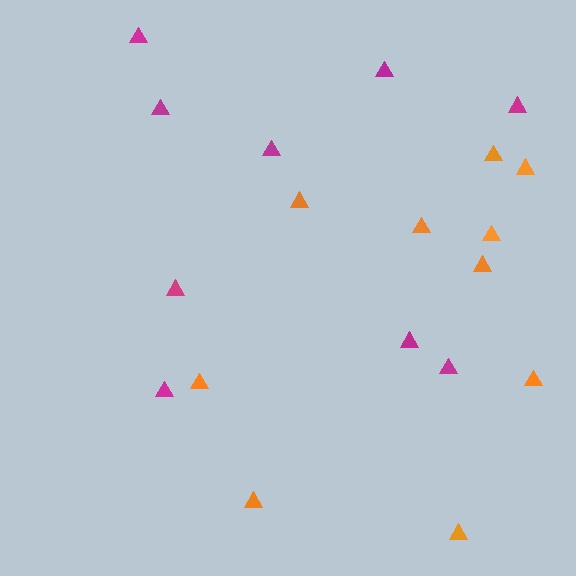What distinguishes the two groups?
There are 2 groups: one group of orange triangles (10) and one group of magenta triangles (9).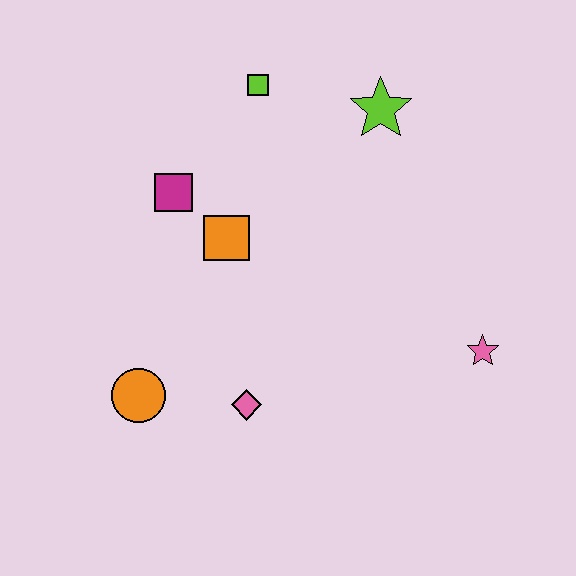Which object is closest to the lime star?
The lime square is closest to the lime star.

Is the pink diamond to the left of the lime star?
Yes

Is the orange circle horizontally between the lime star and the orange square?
No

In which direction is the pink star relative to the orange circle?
The pink star is to the right of the orange circle.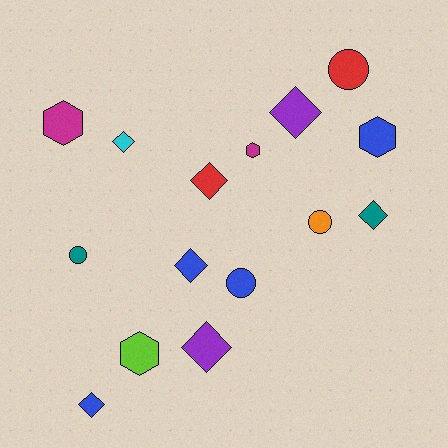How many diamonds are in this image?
There are 7 diamonds.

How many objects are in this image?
There are 15 objects.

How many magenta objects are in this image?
There are 2 magenta objects.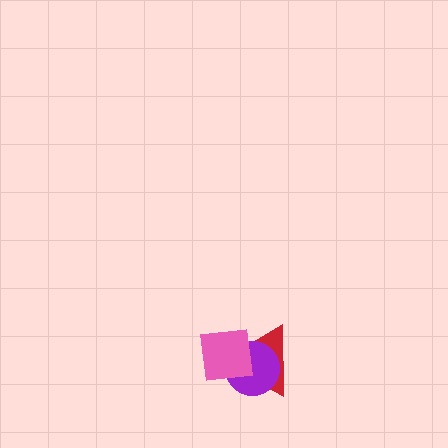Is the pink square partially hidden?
No, no other shape covers it.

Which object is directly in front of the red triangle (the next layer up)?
The purple circle is directly in front of the red triangle.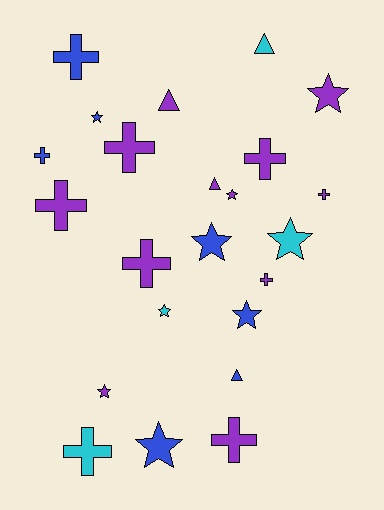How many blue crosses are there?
There are 2 blue crosses.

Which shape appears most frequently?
Cross, with 10 objects.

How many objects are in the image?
There are 23 objects.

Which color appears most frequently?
Purple, with 12 objects.